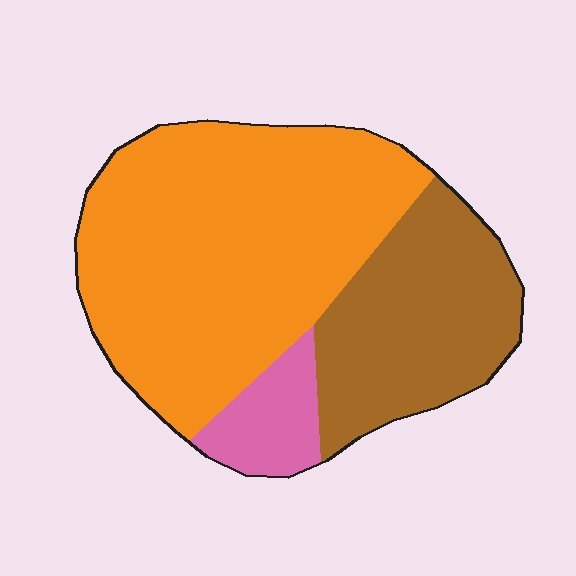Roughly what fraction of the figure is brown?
Brown covers roughly 30% of the figure.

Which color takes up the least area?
Pink, at roughly 10%.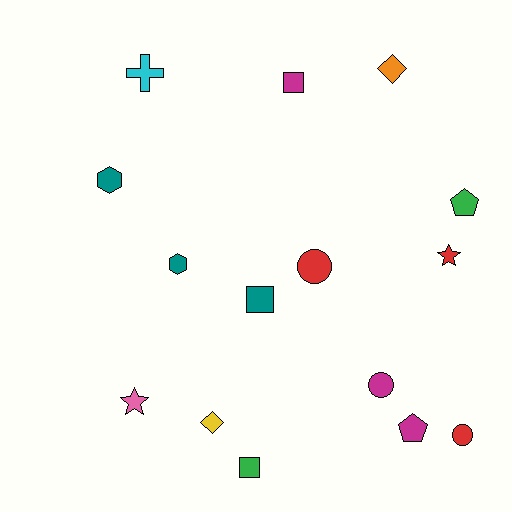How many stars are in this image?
There are 2 stars.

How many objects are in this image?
There are 15 objects.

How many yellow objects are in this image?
There is 1 yellow object.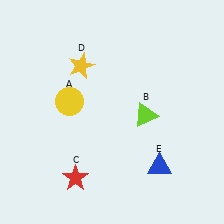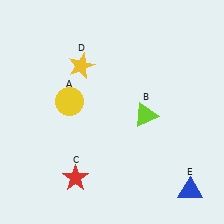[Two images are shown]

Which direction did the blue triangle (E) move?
The blue triangle (E) moved right.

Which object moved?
The blue triangle (E) moved right.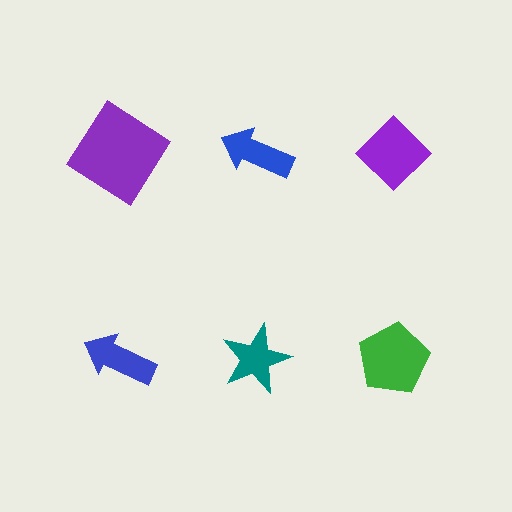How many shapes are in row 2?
3 shapes.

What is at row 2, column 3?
A green pentagon.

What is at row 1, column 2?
A blue arrow.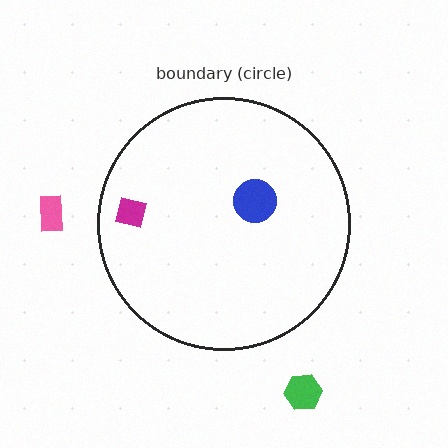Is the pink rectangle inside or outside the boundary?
Outside.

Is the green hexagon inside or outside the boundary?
Outside.